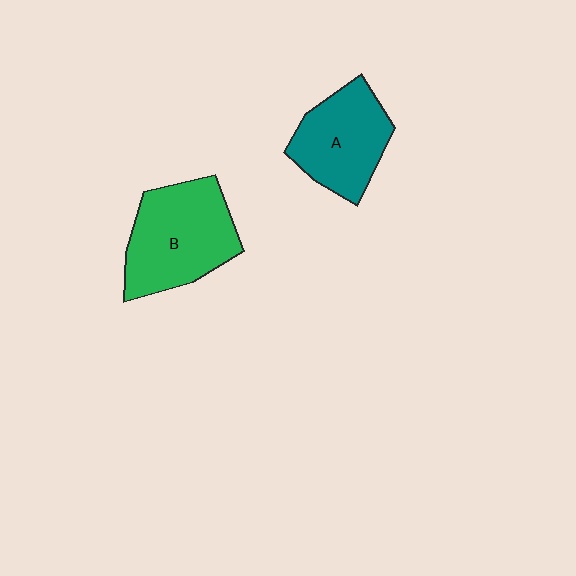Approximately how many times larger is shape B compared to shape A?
Approximately 1.2 times.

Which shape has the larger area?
Shape B (green).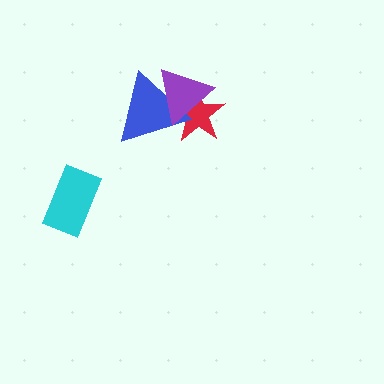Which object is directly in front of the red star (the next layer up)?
The blue triangle is directly in front of the red star.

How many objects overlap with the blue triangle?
2 objects overlap with the blue triangle.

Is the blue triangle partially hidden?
Yes, it is partially covered by another shape.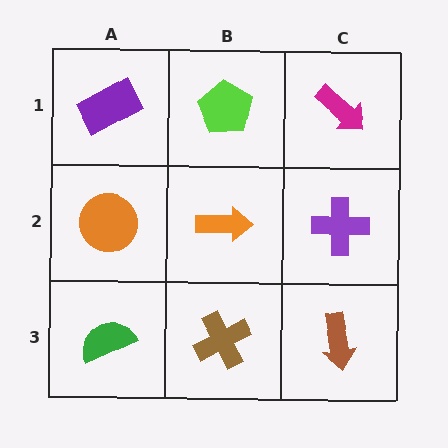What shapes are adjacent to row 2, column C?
A magenta arrow (row 1, column C), a brown arrow (row 3, column C), an orange arrow (row 2, column B).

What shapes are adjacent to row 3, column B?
An orange arrow (row 2, column B), a green semicircle (row 3, column A), a brown arrow (row 3, column C).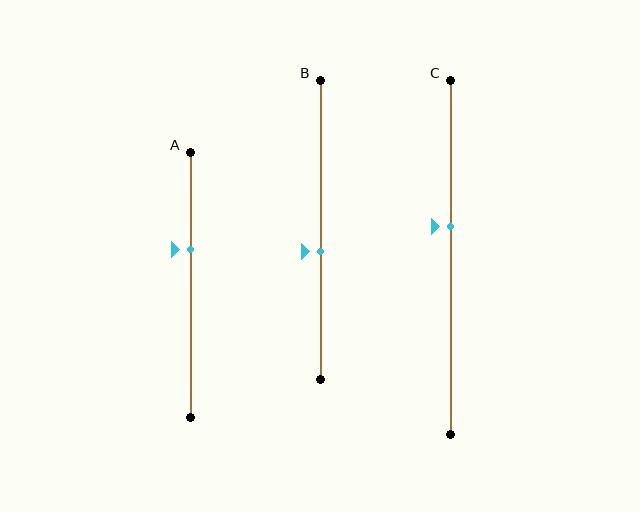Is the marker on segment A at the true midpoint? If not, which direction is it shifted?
No, the marker on segment A is shifted upward by about 13% of the segment length.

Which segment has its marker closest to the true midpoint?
Segment B has its marker closest to the true midpoint.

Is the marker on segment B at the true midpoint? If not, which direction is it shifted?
No, the marker on segment B is shifted downward by about 7% of the segment length.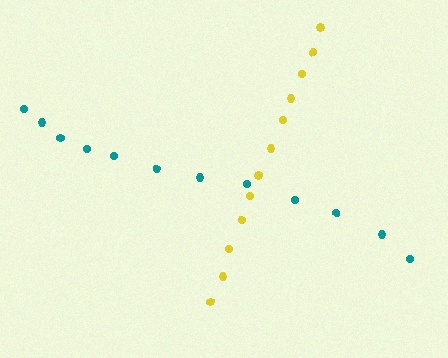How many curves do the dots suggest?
There are 2 distinct paths.